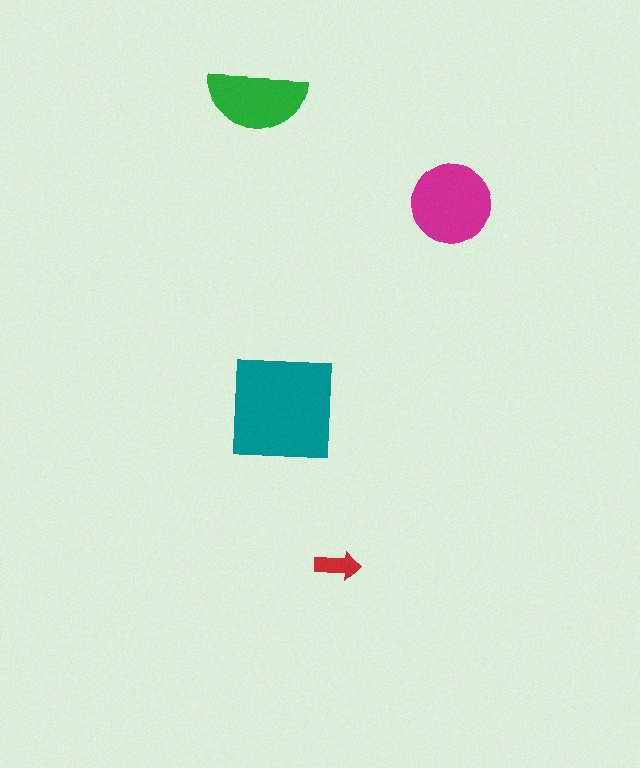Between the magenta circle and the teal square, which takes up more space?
The teal square.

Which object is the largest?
The teal square.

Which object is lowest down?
The red arrow is bottommost.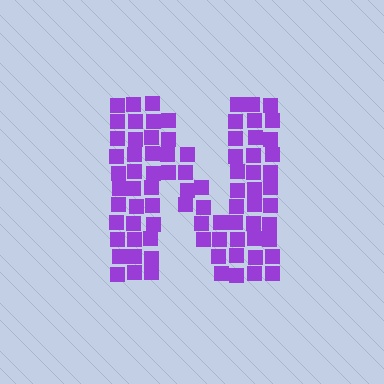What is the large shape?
The large shape is the letter N.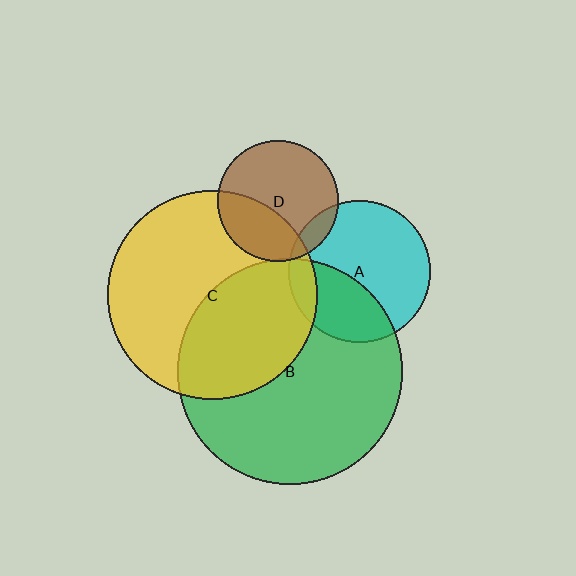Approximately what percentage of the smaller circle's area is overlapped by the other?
Approximately 10%.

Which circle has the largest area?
Circle B (green).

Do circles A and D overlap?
Yes.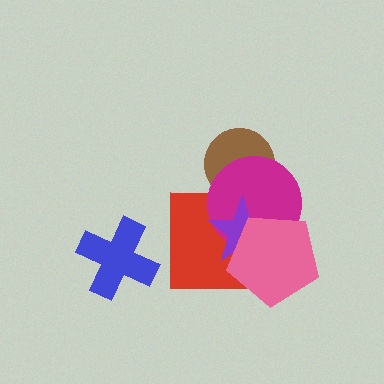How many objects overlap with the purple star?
3 objects overlap with the purple star.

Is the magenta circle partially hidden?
Yes, it is partially covered by another shape.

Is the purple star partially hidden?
Yes, it is partially covered by another shape.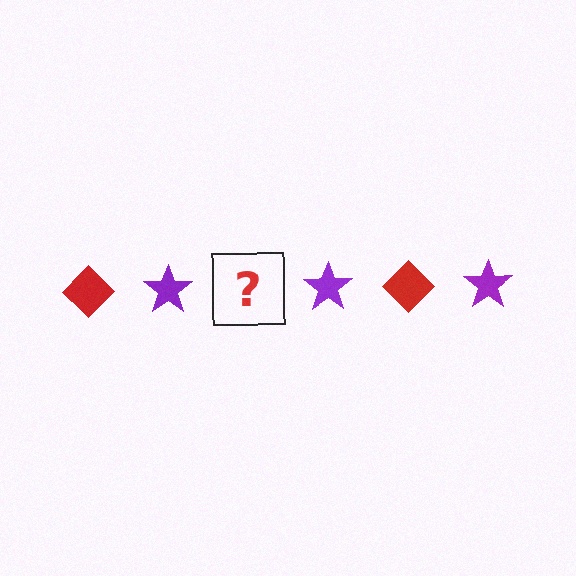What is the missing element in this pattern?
The missing element is a red diamond.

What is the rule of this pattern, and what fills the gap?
The rule is that the pattern alternates between red diamond and purple star. The gap should be filled with a red diamond.